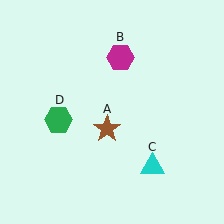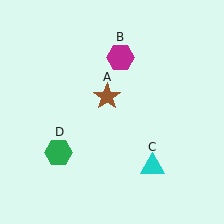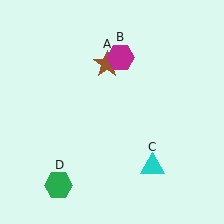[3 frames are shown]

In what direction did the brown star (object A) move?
The brown star (object A) moved up.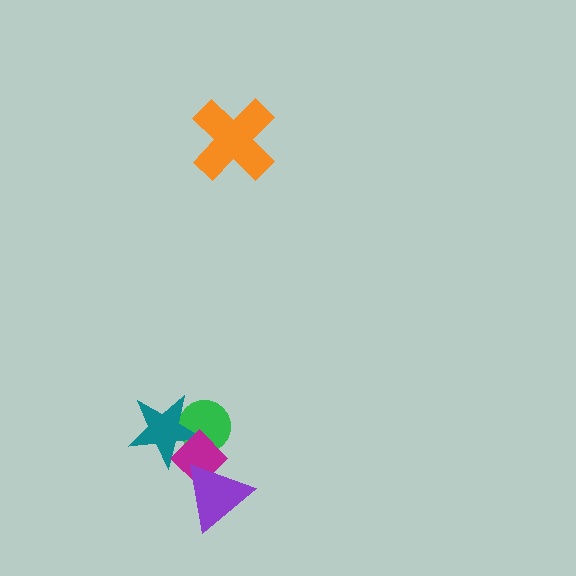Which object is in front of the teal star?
The magenta diamond is in front of the teal star.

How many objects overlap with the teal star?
2 objects overlap with the teal star.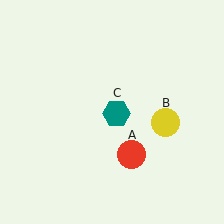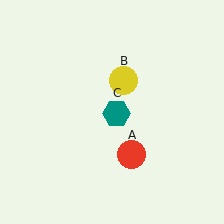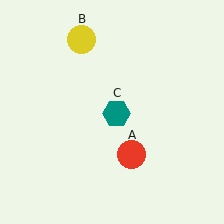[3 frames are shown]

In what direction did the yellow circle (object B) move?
The yellow circle (object B) moved up and to the left.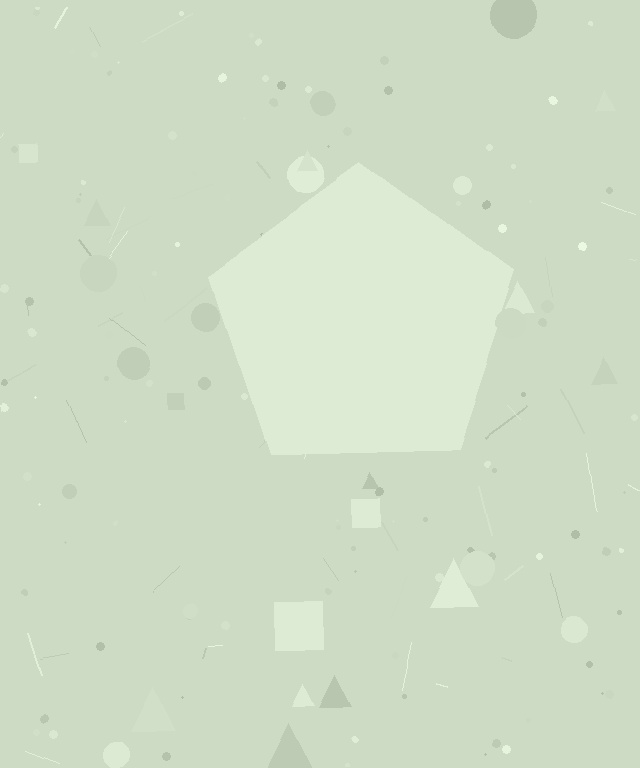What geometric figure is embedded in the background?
A pentagon is embedded in the background.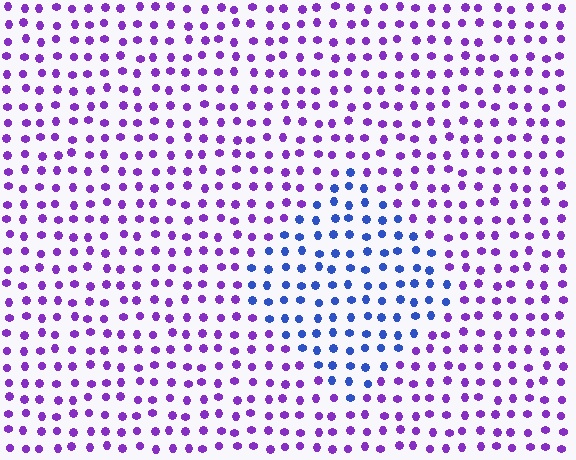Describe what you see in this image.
The image is filled with small purple elements in a uniform arrangement. A diamond-shaped region is visible where the elements are tinted to a slightly different hue, forming a subtle color boundary.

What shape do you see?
I see a diamond.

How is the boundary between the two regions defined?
The boundary is defined purely by a slight shift in hue (about 50 degrees). Spacing, size, and orientation are identical on both sides.